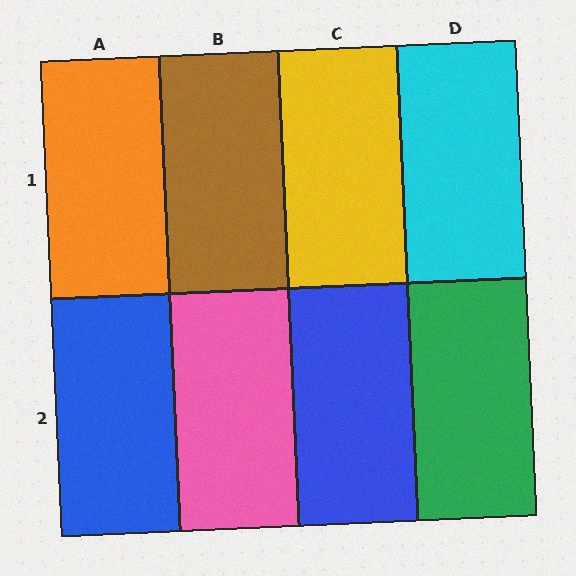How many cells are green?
1 cell is green.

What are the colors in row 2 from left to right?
Blue, pink, blue, green.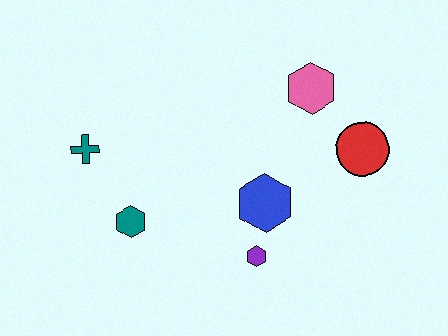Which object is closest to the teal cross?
The teal hexagon is closest to the teal cross.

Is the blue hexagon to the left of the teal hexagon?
No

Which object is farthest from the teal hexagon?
The red circle is farthest from the teal hexagon.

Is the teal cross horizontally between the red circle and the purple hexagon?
No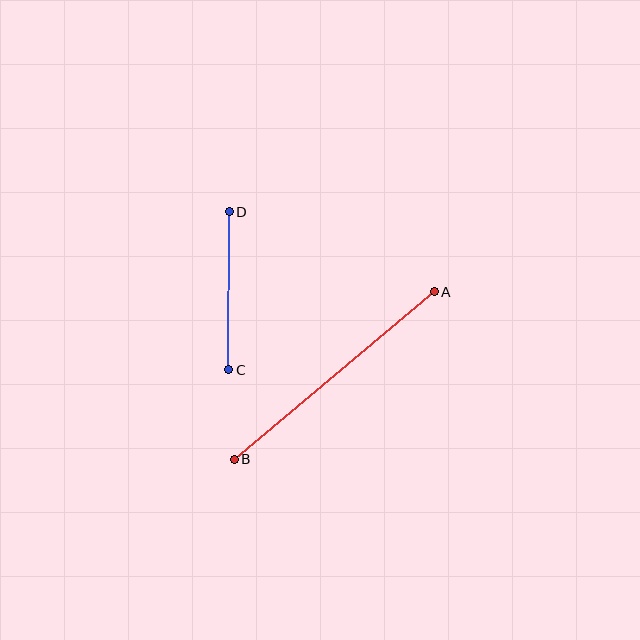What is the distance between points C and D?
The distance is approximately 158 pixels.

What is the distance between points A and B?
The distance is approximately 261 pixels.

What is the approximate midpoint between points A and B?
The midpoint is at approximately (334, 375) pixels.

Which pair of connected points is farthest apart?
Points A and B are farthest apart.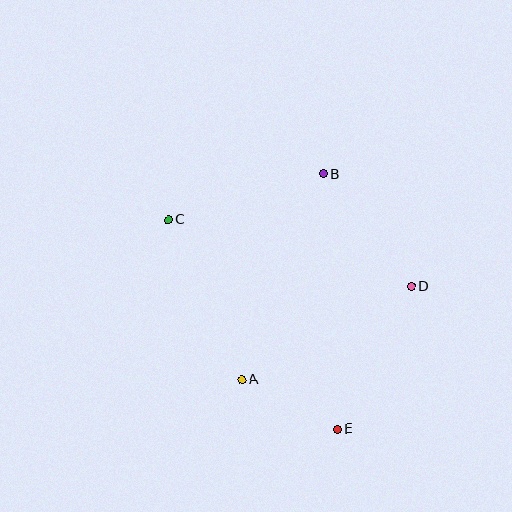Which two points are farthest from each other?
Points C and E are farthest from each other.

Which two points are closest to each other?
Points A and E are closest to each other.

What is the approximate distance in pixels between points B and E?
The distance between B and E is approximately 256 pixels.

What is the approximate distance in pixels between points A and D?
The distance between A and D is approximately 193 pixels.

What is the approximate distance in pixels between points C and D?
The distance between C and D is approximately 252 pixels.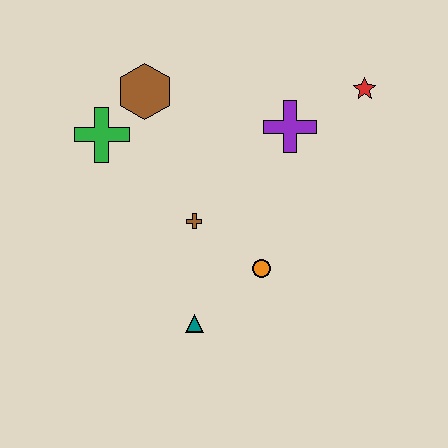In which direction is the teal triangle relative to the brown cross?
The teal triangle is below the brown cross.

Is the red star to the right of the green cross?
Yes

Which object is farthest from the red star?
The teal triangle is farthest from the red star.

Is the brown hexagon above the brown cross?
Yes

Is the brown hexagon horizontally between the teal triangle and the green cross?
Yes